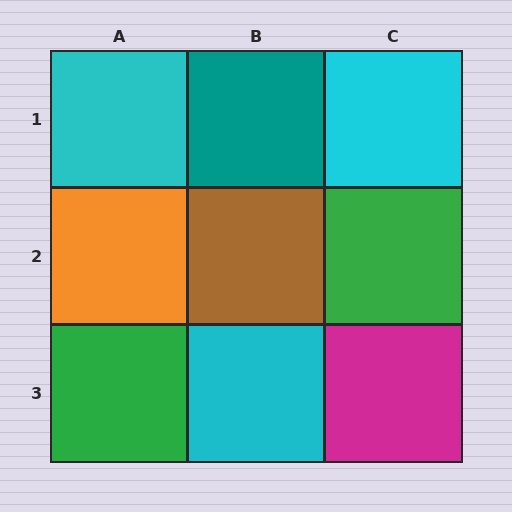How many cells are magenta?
1 cell is magenta.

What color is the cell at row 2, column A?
Orange.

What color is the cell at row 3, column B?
Cyan.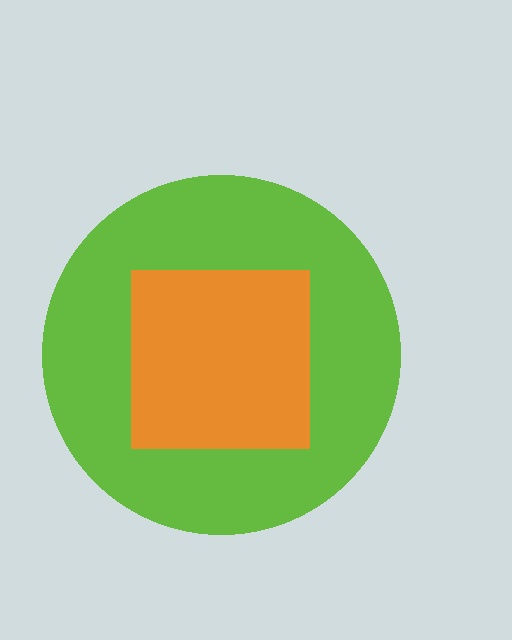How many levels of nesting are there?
2.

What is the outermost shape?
The lime circle.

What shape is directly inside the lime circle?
The orange square.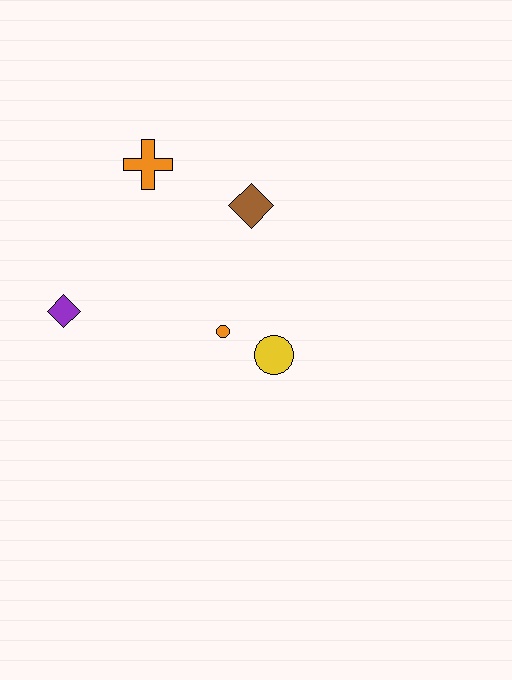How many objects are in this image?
There are 5 objects.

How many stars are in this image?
There are no stars.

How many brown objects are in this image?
There is 1 brown object.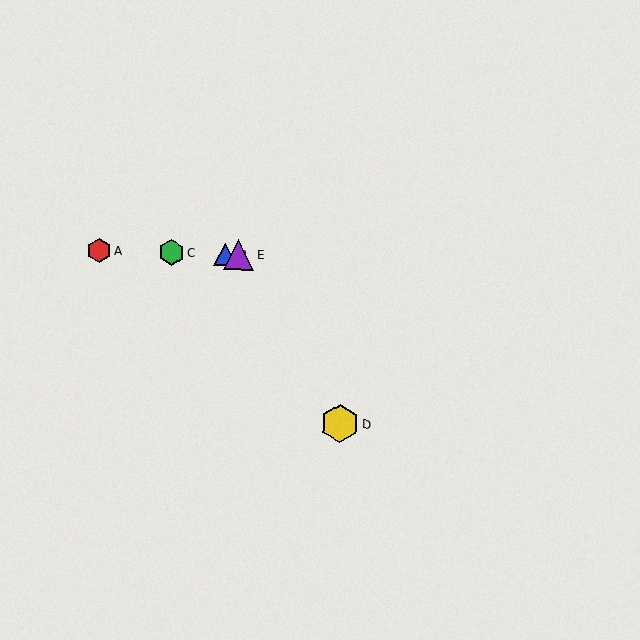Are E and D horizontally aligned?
No, E is at y≈255 and D is at y≈423.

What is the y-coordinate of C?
Object C is at y≈253.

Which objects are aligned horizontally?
Objects A, B, C, E are aligned horizontally.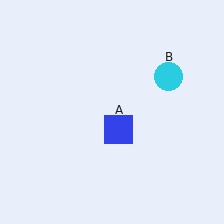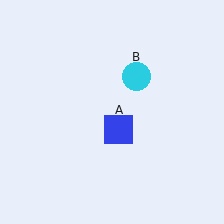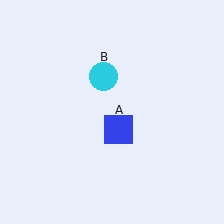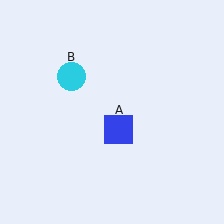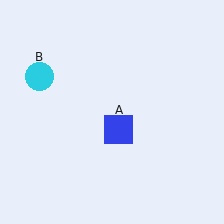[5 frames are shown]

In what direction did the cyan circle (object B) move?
The cyan circle (object B) moved left.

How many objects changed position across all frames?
1 object changed position: cyan circle (object B).